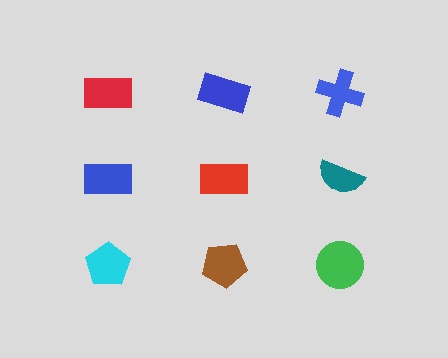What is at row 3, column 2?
A brown pentagon.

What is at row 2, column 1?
A blue rectangle.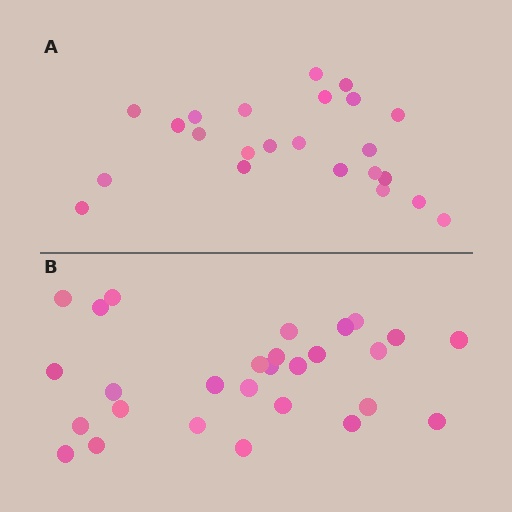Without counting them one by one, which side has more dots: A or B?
Region B (the bottom region) has more dots.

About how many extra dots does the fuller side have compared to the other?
Region B has about 5 more dots than region A.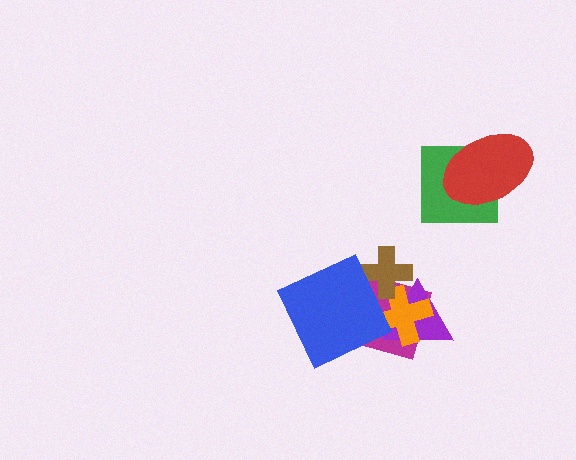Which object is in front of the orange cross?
The brown cross is in front of the orange cross.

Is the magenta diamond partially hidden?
Yes, it is partially covered by another shape.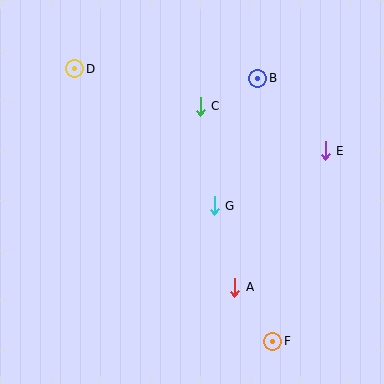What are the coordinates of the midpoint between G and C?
The midpoint between G and C is at (207, 156).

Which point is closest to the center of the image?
Point G at (214, 206) is closest to the center.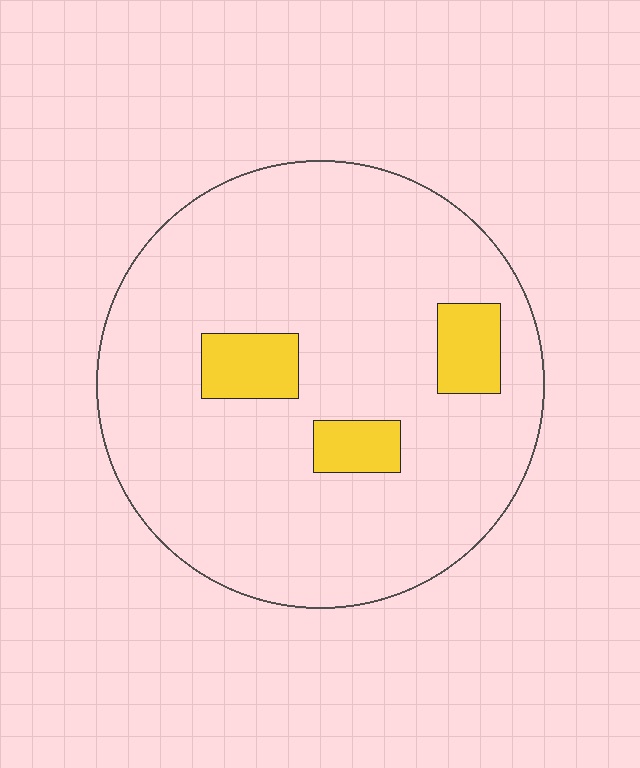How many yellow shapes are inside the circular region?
3.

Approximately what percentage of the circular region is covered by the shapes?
Approximately 10%.